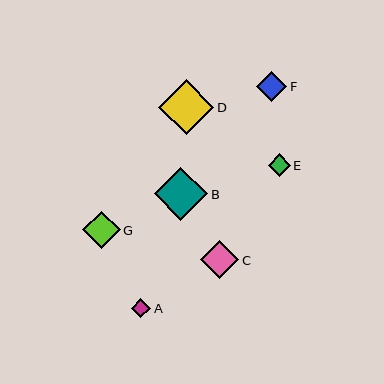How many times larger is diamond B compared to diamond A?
Diamond B is approximately 2.7 times the size of diamond A.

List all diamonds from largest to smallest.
From largest to smallest: D, B, C, G, F, E, A.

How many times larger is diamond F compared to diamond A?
Diamond F is approximately 1.5 times the size of diamond A.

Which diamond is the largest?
Diamond D is the largest with a size of approximately 56 pixels.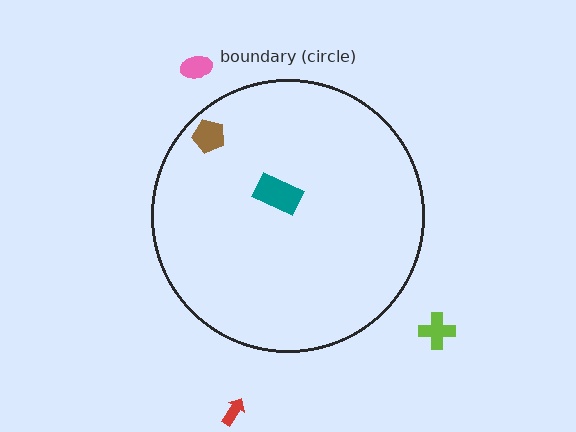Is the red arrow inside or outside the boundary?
Outside.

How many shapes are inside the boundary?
2 inside, 3 outside.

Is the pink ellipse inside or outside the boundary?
Outside.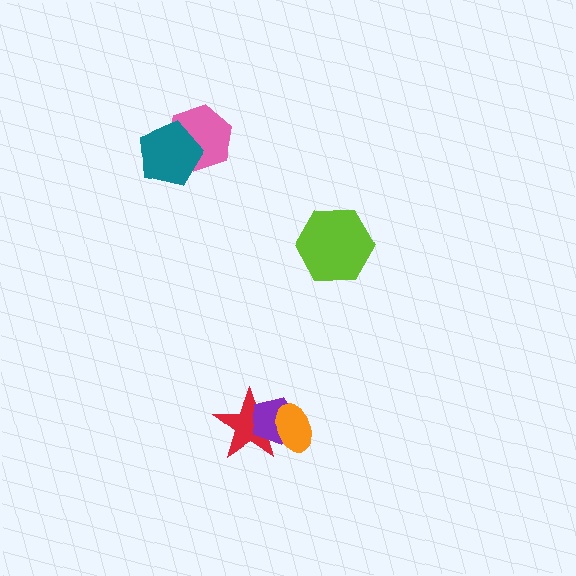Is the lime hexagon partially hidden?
No, no other shape covers it.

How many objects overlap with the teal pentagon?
1 object overlaps with the teal pentagon.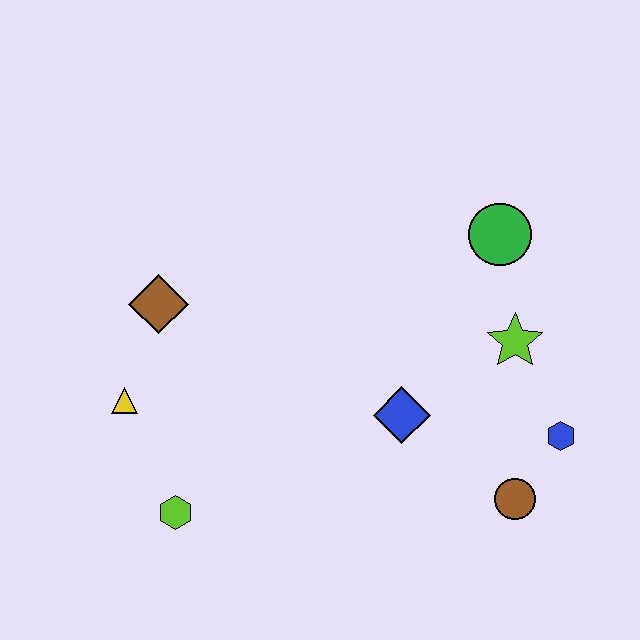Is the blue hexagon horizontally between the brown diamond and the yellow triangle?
No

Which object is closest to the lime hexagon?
The yellow triangle is closest to the lime hexagon.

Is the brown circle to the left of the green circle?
No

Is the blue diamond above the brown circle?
Yes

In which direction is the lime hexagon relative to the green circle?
The lime hexagon is to the left of the green circle.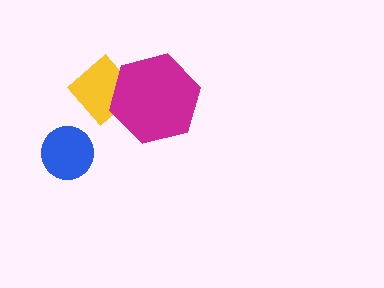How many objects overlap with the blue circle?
0 objects overlap with the blue circle.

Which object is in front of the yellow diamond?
The magenta hexagon is in front of the yellow diamond.